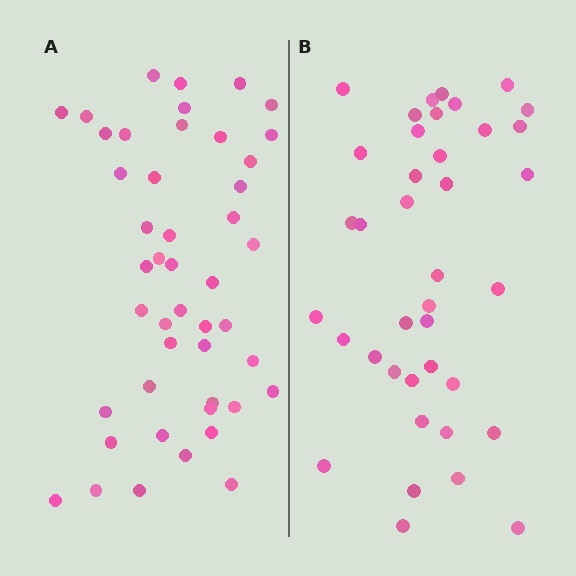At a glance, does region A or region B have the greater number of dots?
Region A (the left region) has more dots.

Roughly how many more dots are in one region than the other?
Region A has roughly 8 or so more dots than region B.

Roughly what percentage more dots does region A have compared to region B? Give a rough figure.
About 20% more.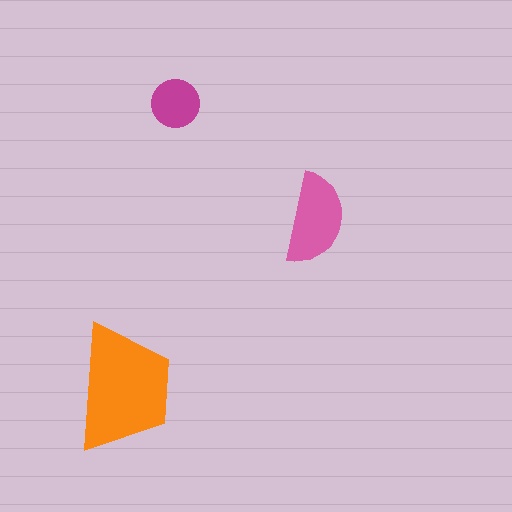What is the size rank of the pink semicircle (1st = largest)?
2nd.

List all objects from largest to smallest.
The orange trapezoid, the pink semicircle, the magenta circle.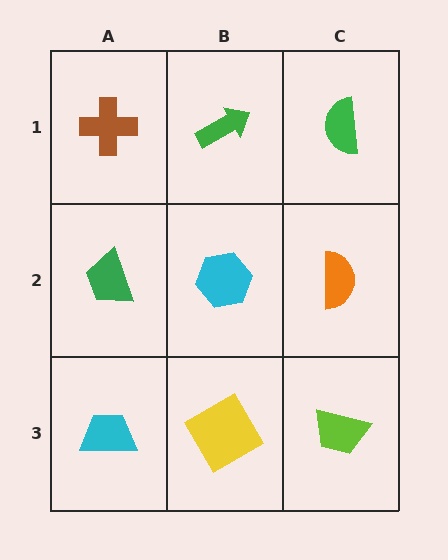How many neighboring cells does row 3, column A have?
2.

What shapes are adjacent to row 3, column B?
A cyan hexagon (row 2, column B), a cyan trapezoid (row 3, column A), a lime trapezoid (row 3, column C).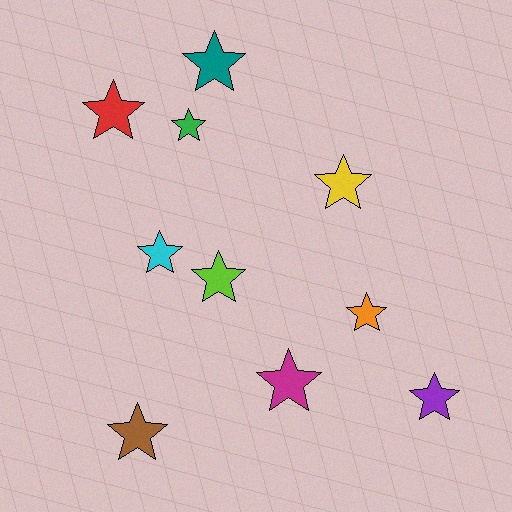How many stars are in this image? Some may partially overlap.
There are 10 stars.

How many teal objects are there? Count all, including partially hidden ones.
There is 1 teal object.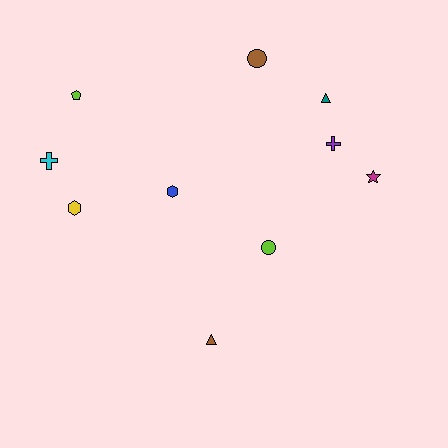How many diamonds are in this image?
There are no diamonds.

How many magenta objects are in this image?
There is 1 magenta object.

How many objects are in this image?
There are 10 objects.